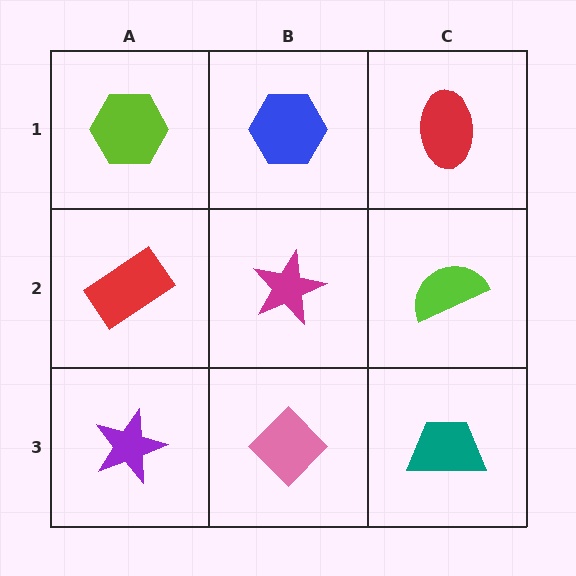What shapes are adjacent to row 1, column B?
A magenta star (row 2, column B), a lime hexagon (row 1, column A), a red ellipse (row 1, column C).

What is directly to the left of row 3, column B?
A purple star.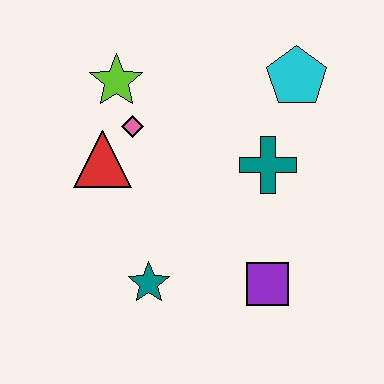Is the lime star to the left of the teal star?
Yes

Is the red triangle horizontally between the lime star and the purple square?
No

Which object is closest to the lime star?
The pink diamond is closest to the lime star.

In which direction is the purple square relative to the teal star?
The purple square is to the right of the teal star.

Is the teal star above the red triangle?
No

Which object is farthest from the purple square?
The lime star is farthest from the purple square.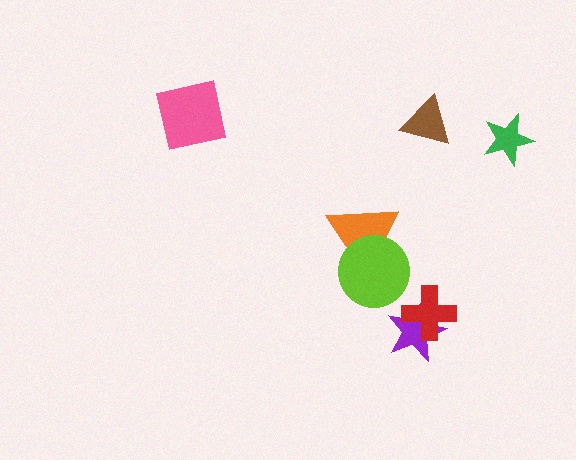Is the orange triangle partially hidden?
Yes, it is partially covered by another shape.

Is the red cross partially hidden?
No, no other shape covers it.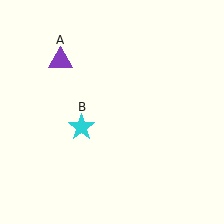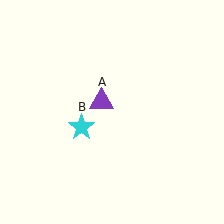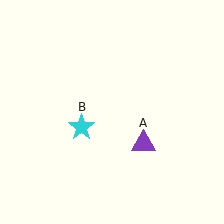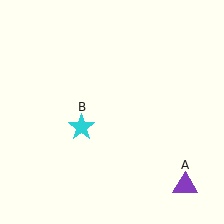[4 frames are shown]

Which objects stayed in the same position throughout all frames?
Cyan star (object B) remained stationary.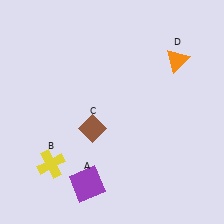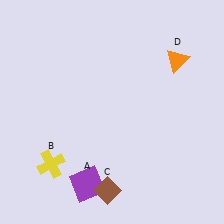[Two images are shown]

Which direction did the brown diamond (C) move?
The brown diamond (C) moved down.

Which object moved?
The brown diamond (C) moved down.